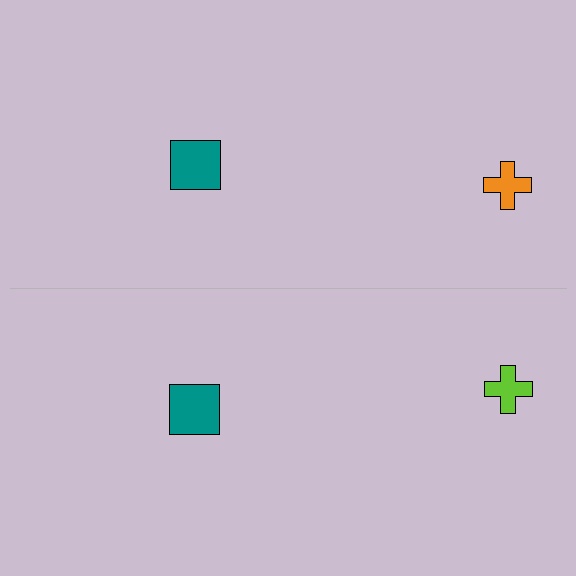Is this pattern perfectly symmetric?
No, the pattern is not perfectly symmetric. The lime cross on the bottom side breaks the symmetry — its mirror counterpart is orange.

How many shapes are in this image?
There are 4 shapes in this image.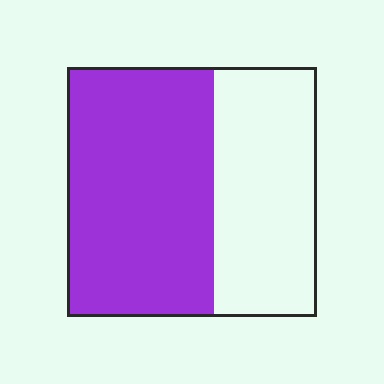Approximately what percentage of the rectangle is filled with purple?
Approximately 60%.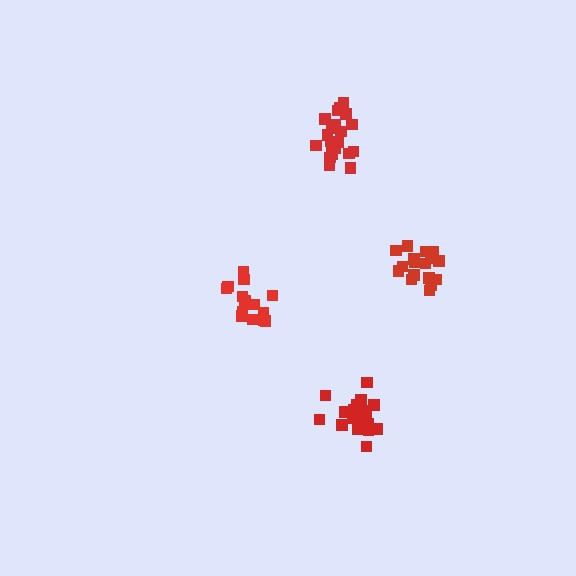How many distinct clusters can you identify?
There are 4 distinct clusters.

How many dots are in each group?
Group 1: 15 dots, Group 2: 21 dots, Group 3: 18 dots, Group 4: 21 dots (75 total).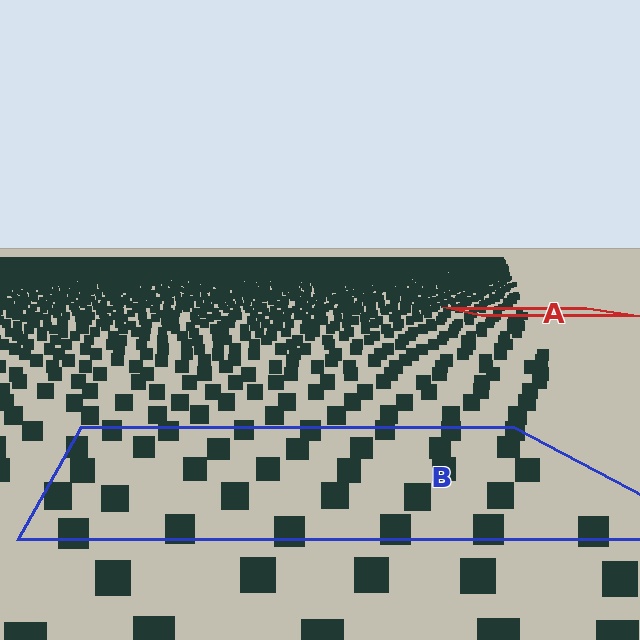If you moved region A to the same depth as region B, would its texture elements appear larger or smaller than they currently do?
They would appear larger. At a closer depth, the same texture elements are projected at a bigger on-screen size.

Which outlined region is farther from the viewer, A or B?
Region A is farther from the viewer — the texture elements inside it appear smaller and more densely packed.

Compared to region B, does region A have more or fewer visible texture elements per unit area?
Region A has more texture elements per unit area — they are packed more densely because it is farther away.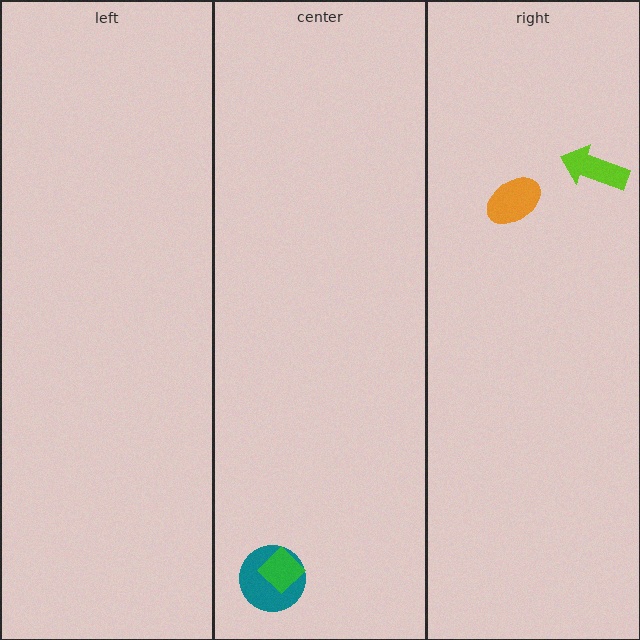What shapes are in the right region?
The lime arrow, the orange ellipse.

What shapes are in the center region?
The teal circle, the green diamond.